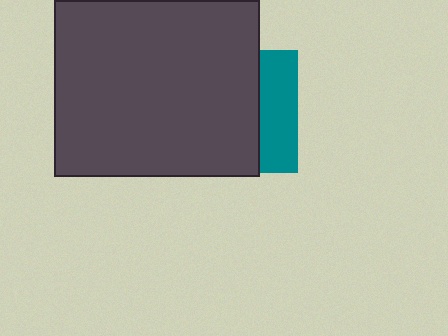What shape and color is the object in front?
The object in front is a dark gray rectangle.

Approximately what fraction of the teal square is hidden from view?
Roughly 69% of the teal square is hidden behind the dark gray rectangle.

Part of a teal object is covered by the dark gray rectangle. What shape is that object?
It is a square.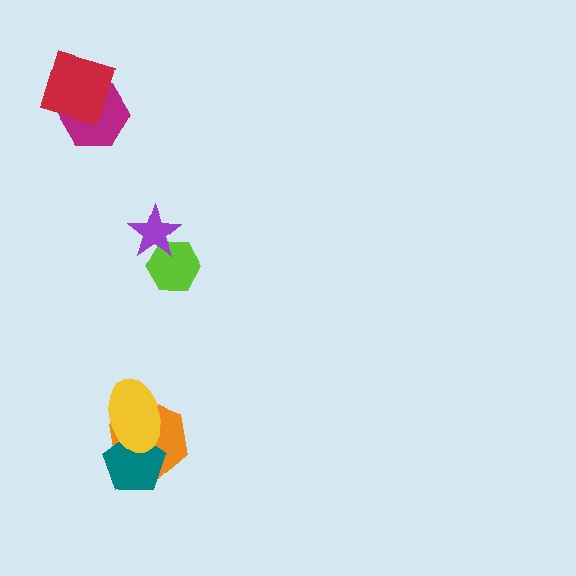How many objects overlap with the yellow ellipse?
2 objects overlap with the yellow ellipse.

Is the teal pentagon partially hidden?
Yes, it is partially covered by another shape.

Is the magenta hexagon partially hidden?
Yes, it is partially covered by another shape.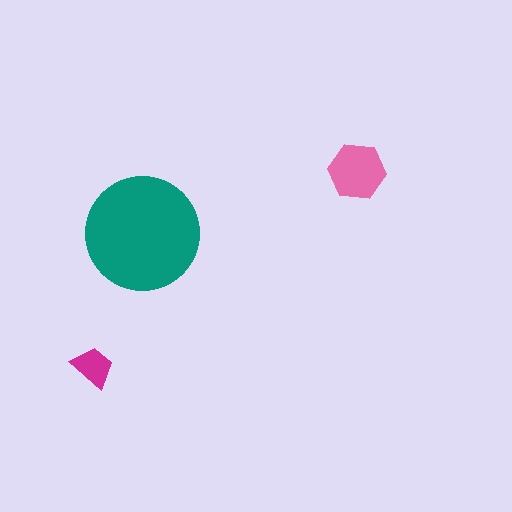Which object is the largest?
The teal circle.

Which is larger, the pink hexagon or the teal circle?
The teal circle.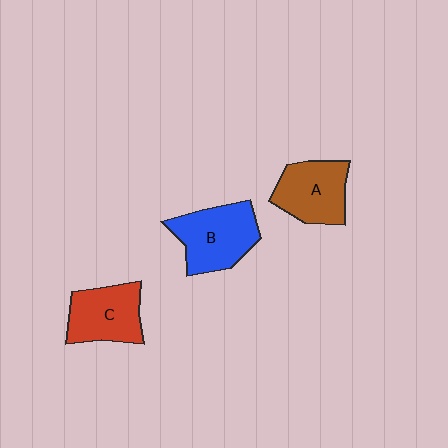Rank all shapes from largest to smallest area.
From largest to smallest: B (blue), A (brown), C (red).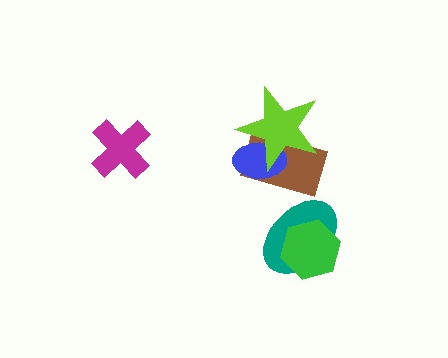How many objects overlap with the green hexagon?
1 object overlaps with the green hexagon.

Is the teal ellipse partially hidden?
Yes, it is partially covered by another shape.